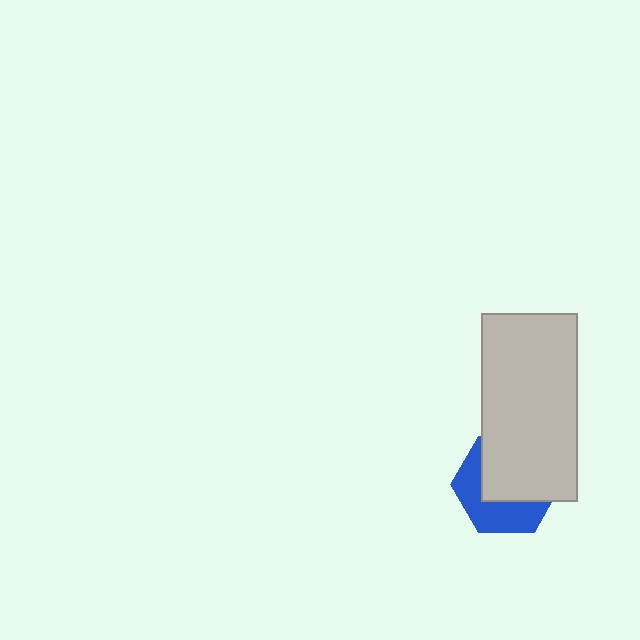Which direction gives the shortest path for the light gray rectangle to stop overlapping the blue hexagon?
Moving toward the upper-right gives the shortest separation.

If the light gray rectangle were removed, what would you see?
You would see the complete blue hexagon.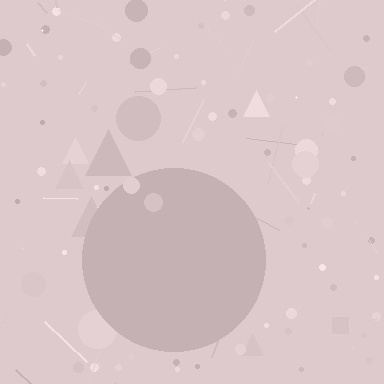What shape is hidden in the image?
A circle is hidden in the image.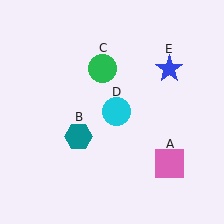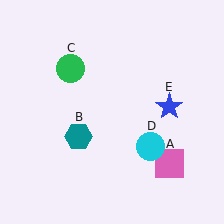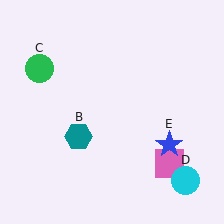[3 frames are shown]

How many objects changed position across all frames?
3 objects changed position: green circle (object C), cyan circle (object D), blue star (object E).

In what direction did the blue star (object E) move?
The blue star (object E) moved down.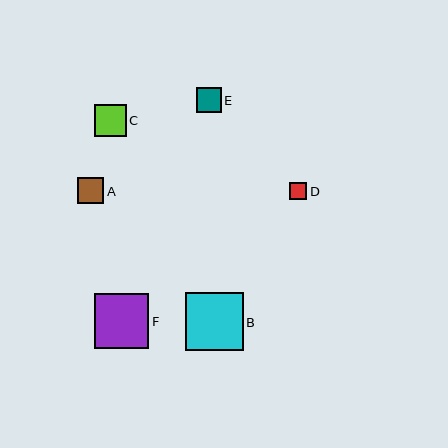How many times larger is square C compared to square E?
Square C is approximately 1.3 times the size of square E.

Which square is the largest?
Square B is the largest with a size of approximately 58 pixels.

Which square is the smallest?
Square D is the smallest with a size of approximately 18 pixels.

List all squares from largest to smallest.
From largest to smallest: B, F, C, A, E, D.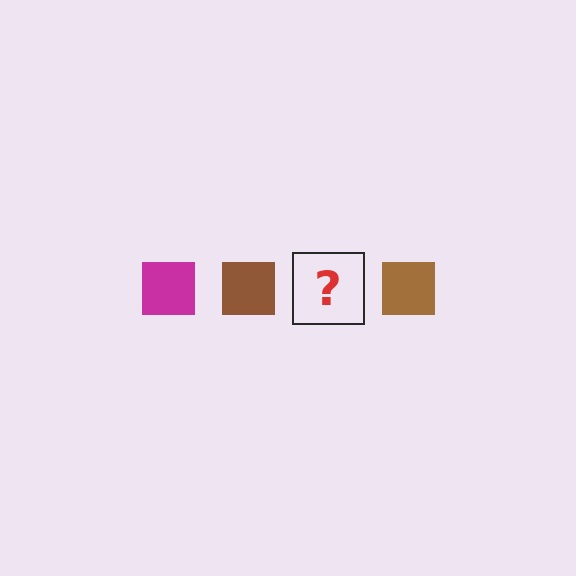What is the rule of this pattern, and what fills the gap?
The rule is that the pattern cycles through magenta, brown squares. The gap should be filled with a magenta square.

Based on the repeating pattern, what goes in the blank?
The blank should be a magenta square.